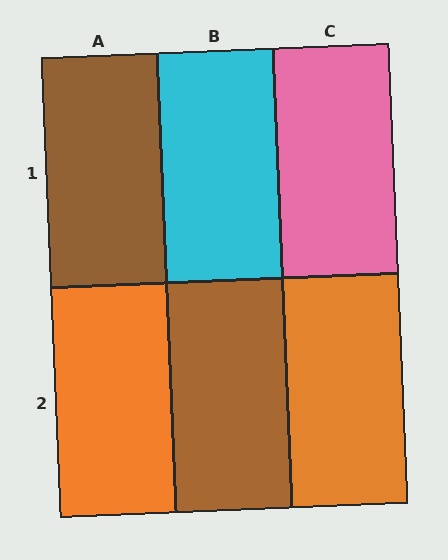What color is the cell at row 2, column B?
Brown.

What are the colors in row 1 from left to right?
Brown, cyan, pink.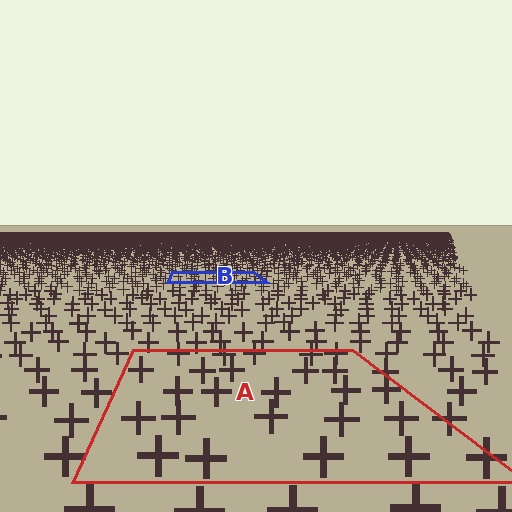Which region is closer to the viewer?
Region A is closer. The texture elements there are larger and more spread out.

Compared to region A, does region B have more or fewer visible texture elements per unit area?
Region B has more texture elements per unit area — they are packed more densely because it is farther away.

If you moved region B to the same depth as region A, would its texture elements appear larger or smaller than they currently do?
They would appear larger. At a closer depth, the same texture elements are projected at a bigger on-screen size.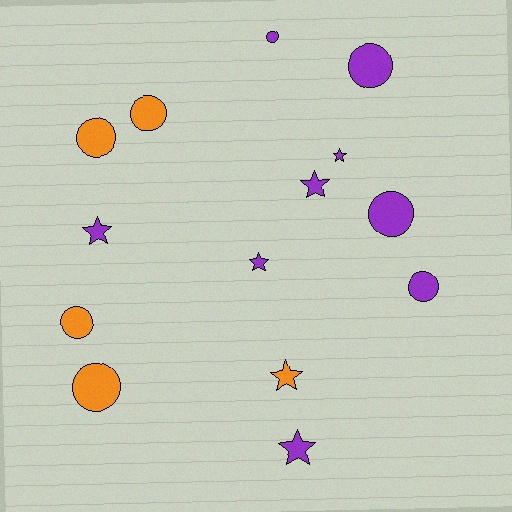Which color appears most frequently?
Purple, with 9 objects.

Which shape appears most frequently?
Circle, with 8 objects.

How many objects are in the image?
There are 14 objects.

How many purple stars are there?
There are 5 purple stars.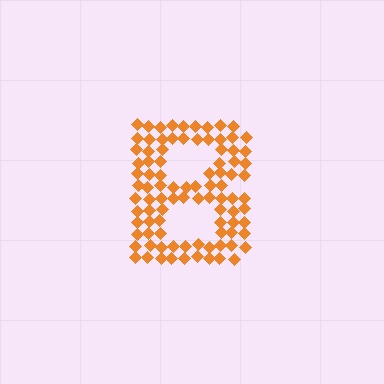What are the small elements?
The small elements are diamonds.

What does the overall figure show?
The overall figure shows the letter B.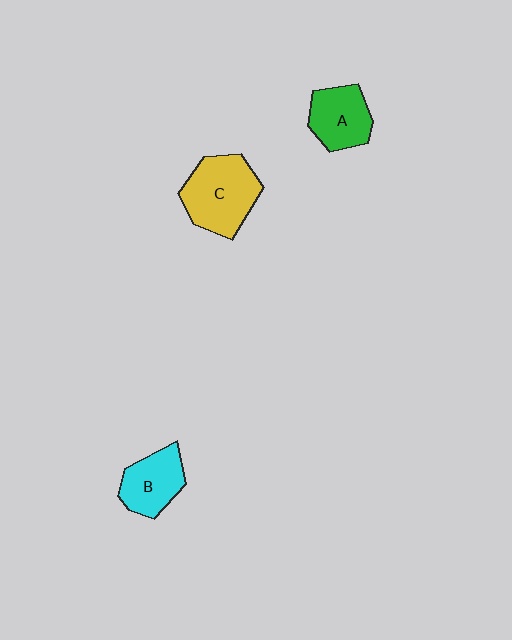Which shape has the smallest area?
Shape B (cyan).